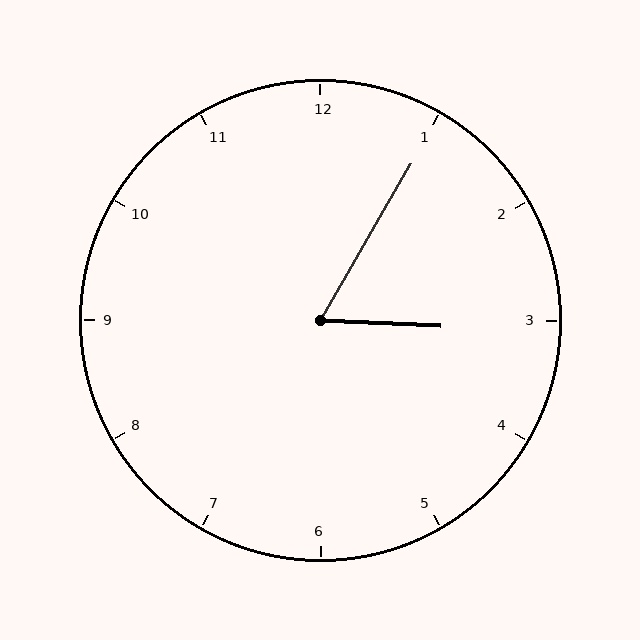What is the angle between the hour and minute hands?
Approximately 62 degrees.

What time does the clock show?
3:05.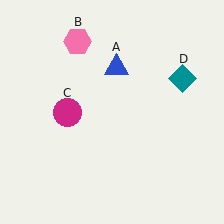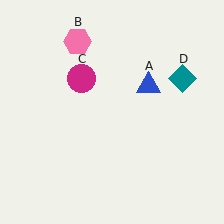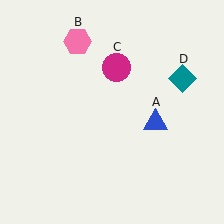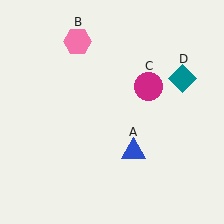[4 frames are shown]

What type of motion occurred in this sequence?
The blue triangle (object A), magenta circle (object C) rotated clockwise around the center of the scene.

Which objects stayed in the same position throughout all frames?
Pink hexagon (object B) and teal diamond (object D) remained stationary.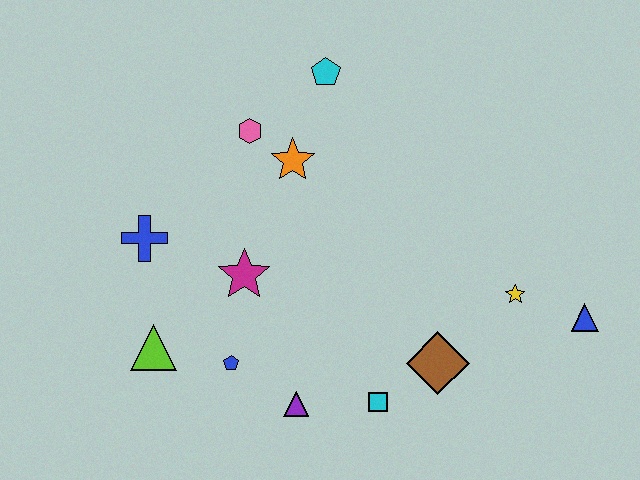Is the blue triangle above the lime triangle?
Yes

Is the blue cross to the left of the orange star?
Yes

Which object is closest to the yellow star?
The blue triangle is closest to the yellow star.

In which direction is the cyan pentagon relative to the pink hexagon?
The cyan pentagon is to the right of the pink hexagon.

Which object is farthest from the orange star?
The blue triangle is farthest from the orange star.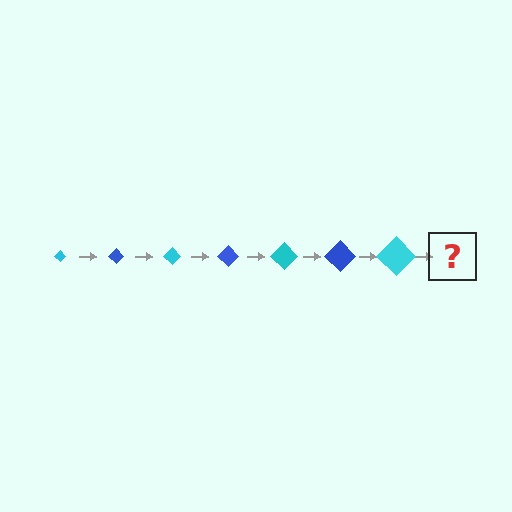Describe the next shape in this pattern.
It should be a blue diamond, larger than the previous one.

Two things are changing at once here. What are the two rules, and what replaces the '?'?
The two rules are that the diamond grows larger each step and the color cycles through cyan and blue. The '?' should be a blue diamond, larger than the previous one.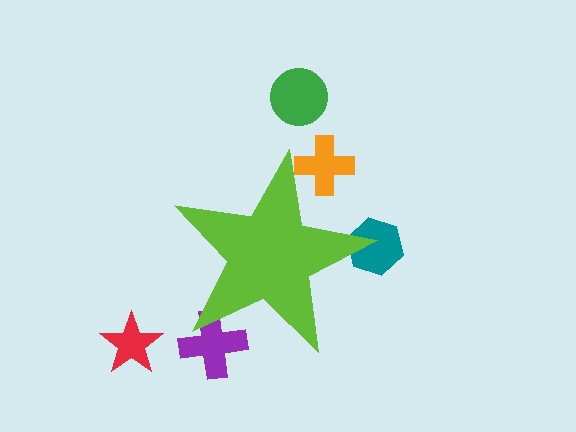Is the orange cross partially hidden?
Yes, the orange cross is partially hidden behind the lime star.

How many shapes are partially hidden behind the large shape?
3 shapes are partially hidden.